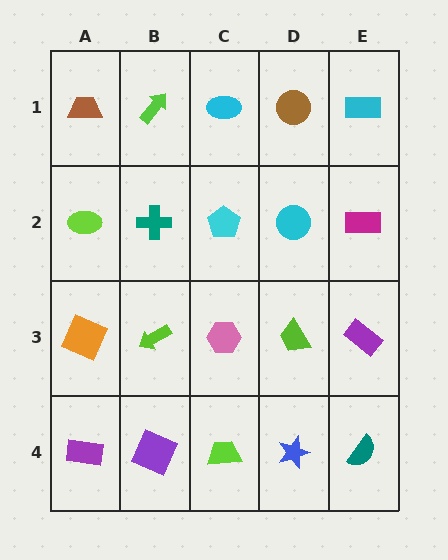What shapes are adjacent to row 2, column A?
A brown trapezoid (row 1, column A), an orange square (row 3, column A), a teal cross (row 2, column B).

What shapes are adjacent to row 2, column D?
A brown circle (row 1, column D), a lime trapezoid (row 3, column D), a cyan pentagon (row 2, column C), a magenta rectangle (row 2, column E).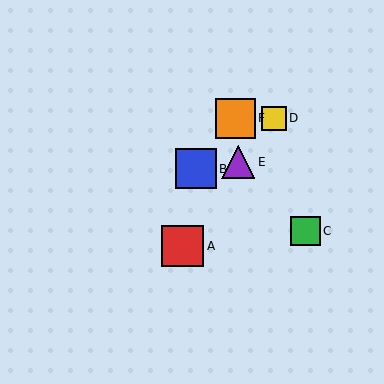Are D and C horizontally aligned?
No, D is at y≈118 and C is at y≈231.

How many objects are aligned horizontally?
2 objects (D, F) are aligned horizontally.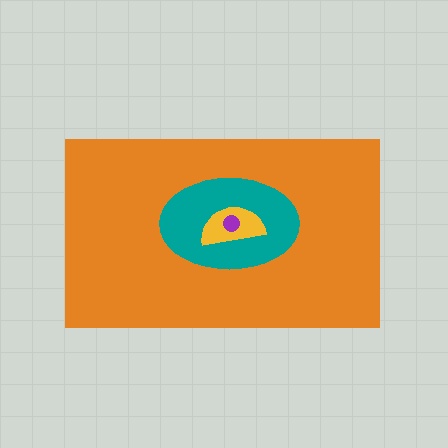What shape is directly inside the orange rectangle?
The teal ellipse.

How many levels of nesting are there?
4.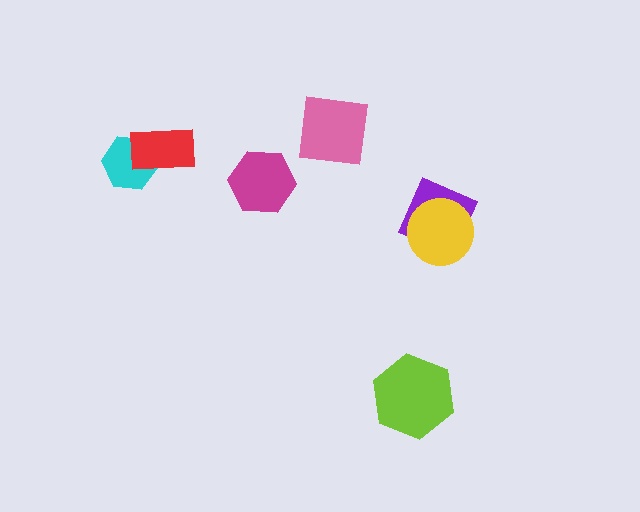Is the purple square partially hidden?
Yes, it is partially covered by another shape.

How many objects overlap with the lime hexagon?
0 objects overlap with the lime hexagon.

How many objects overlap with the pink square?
0 objects overlap with the pink square.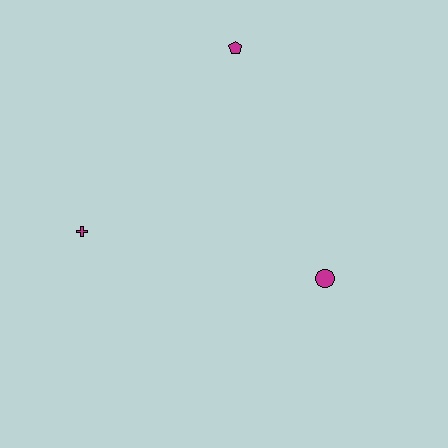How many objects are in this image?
There are 3 objects.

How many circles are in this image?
There is 1 circle.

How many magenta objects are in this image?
There are 3 magenta objects.